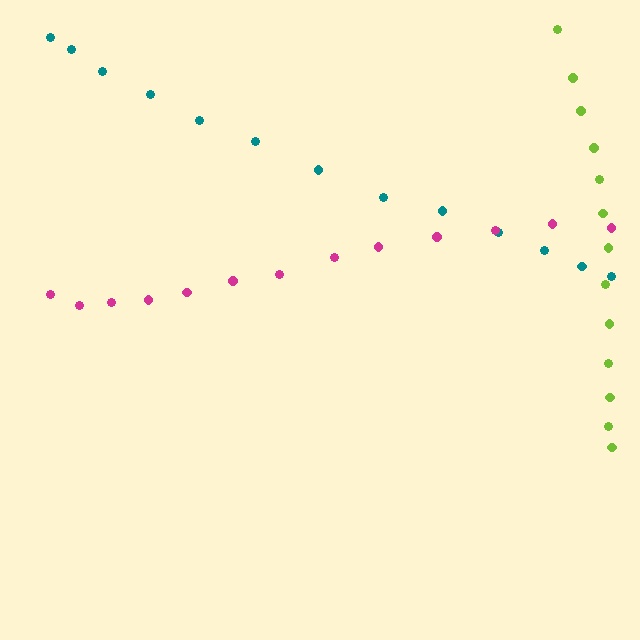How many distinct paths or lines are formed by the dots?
There are 3 distinct paths.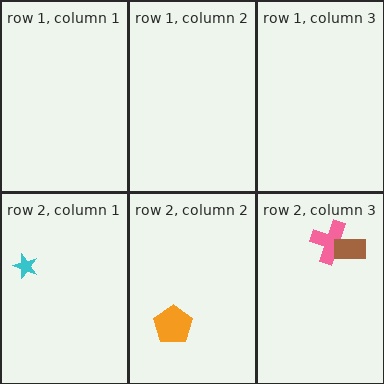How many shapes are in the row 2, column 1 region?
1.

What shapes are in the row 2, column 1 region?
The cyan star.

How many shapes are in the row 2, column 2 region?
1.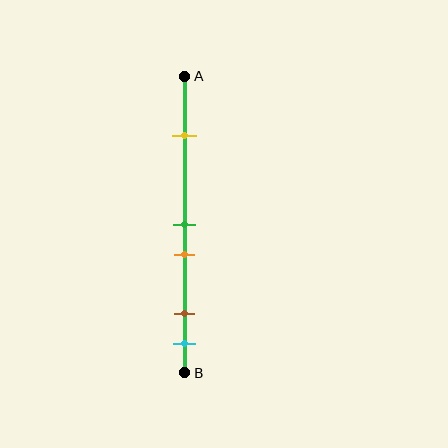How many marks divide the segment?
There are 5 marks dividing the segment.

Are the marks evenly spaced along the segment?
No, the marks are not evenly spaced.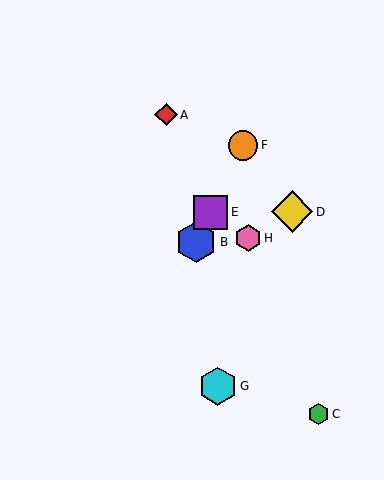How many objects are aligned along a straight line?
3 objects (B, E, F) are aligned along a straight line.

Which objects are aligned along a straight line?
Objects B, E, F are aligned along a straight line.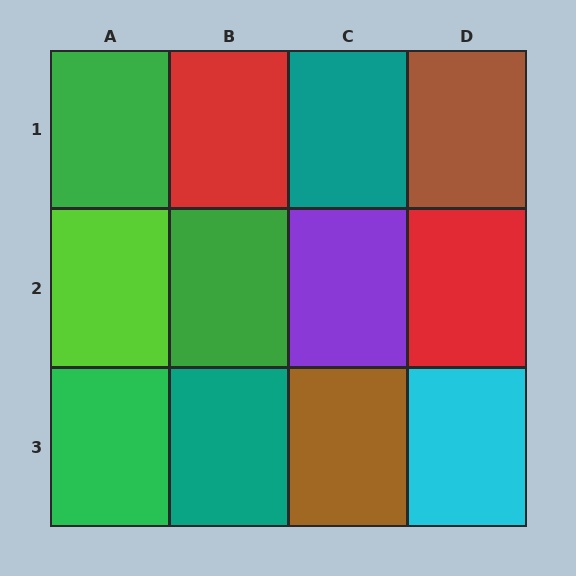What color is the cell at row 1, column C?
Teal.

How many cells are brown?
2 cells are brown.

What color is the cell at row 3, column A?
Green.